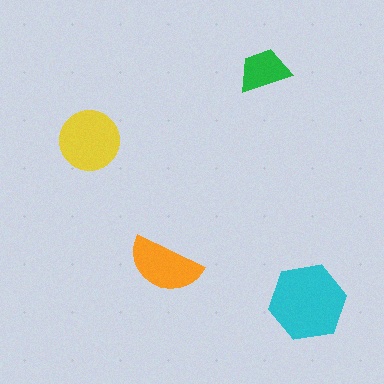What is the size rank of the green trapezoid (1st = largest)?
4th.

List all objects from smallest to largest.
The green trapezoid, the orange semicircle, the yellow circle, the cyan hexagon.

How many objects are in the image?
There are 4 objects in the image.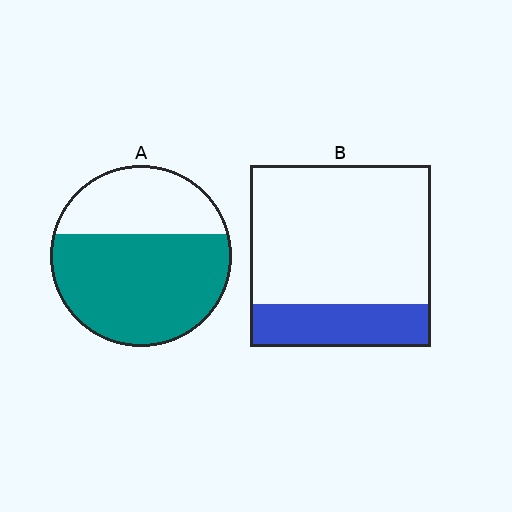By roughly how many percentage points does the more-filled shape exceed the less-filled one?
By roughly 40 percentage points (A over B).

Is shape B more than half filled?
No.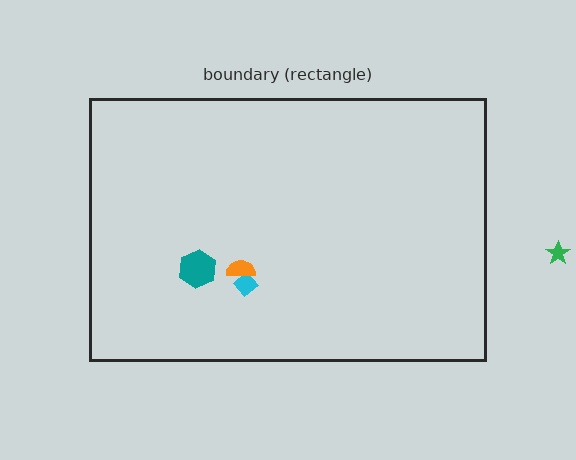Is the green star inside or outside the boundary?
Outside.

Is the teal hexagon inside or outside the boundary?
Inside.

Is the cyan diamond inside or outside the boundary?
Inside.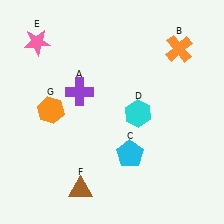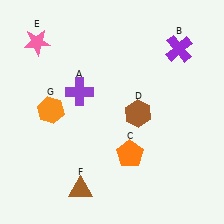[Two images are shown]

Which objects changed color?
B changed from orange to purple. C changed from cyan to orange. D changed from cyan to brown.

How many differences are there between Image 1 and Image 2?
There are 3 differences between the two images.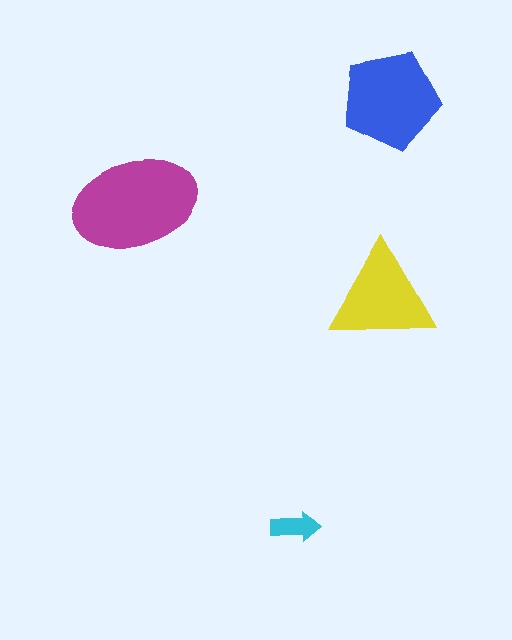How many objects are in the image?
There are 4 objects in the image.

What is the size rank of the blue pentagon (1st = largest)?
2nd.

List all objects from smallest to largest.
The cyan arrow, the yellow triangle, the blue pentagon, the magenta ellipse.